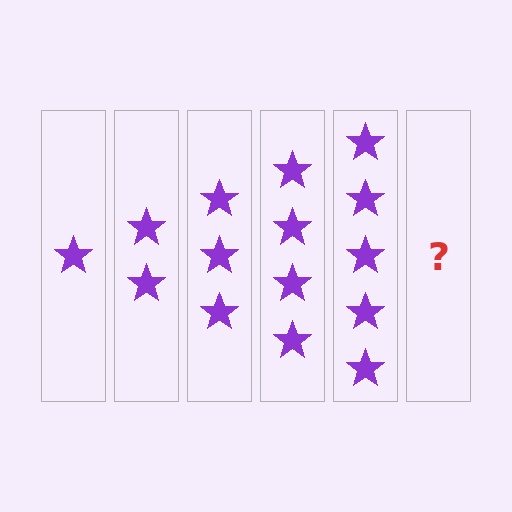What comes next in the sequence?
The next element should be 6 stars.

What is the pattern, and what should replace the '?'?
The pattern is that each step adds one more star. The '?' should be 6 stars.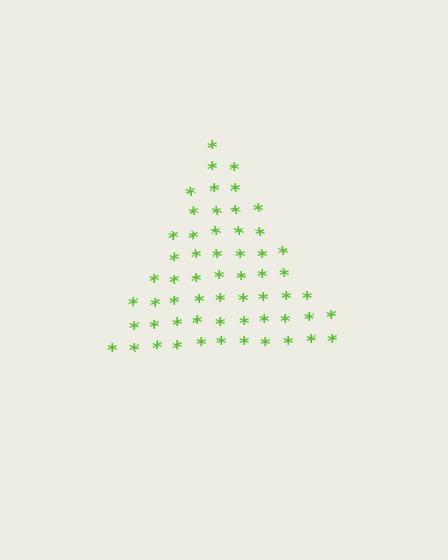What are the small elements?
The small elements are asterisks.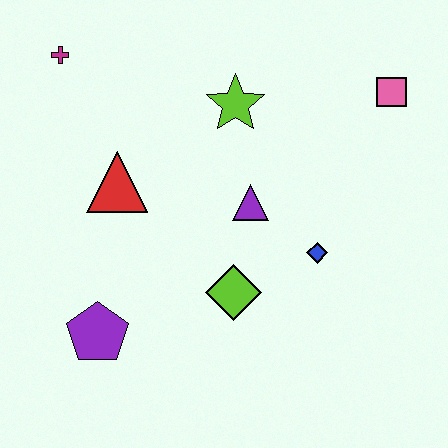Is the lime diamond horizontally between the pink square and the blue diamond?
No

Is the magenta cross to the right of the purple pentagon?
No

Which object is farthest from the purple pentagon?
The pink square is farthest from the purple pentagon.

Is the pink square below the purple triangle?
No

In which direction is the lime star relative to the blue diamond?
The lime star is above the blue diamond.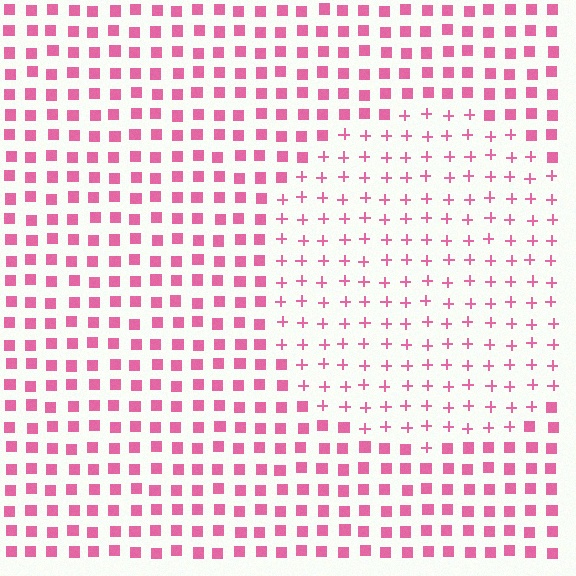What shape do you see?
I see a circle.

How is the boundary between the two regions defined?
The boundary is defined by a change in element shape: plus signs inside vs. squares outside. All elements share the same color and spacing.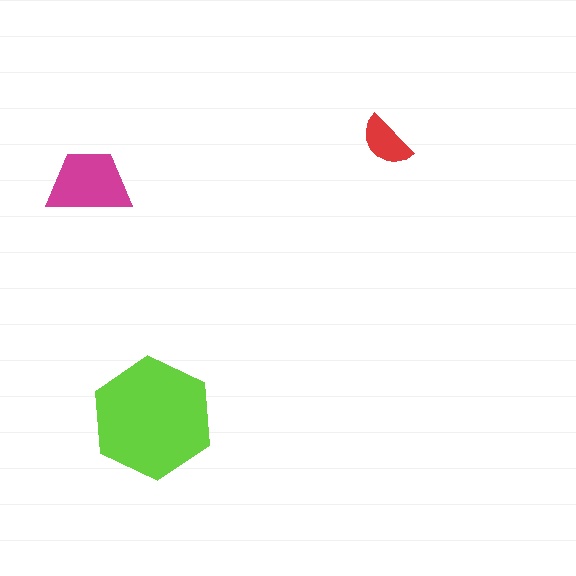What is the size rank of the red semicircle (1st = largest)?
3rd.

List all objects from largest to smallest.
The lime hexagon, the magenta trapezoid, the red semicircle.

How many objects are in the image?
There are 3 objects in the image.